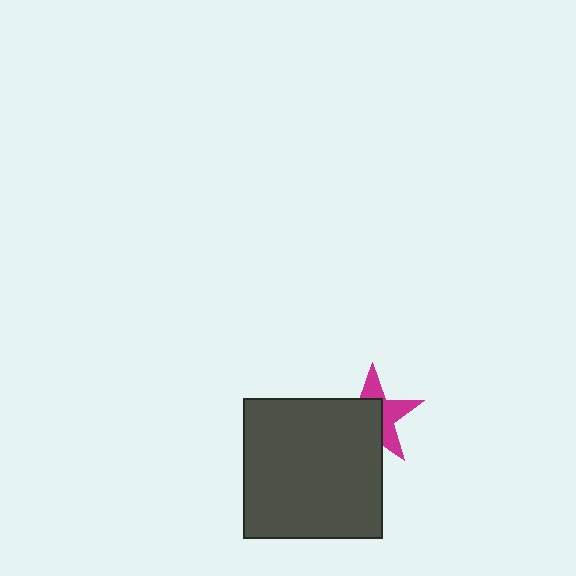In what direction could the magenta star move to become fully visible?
The magenta star could move toward the upper-right. That would shift it out from behind the dark gray square entirely.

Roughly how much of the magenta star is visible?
A small part of it is visible (roughly 43%).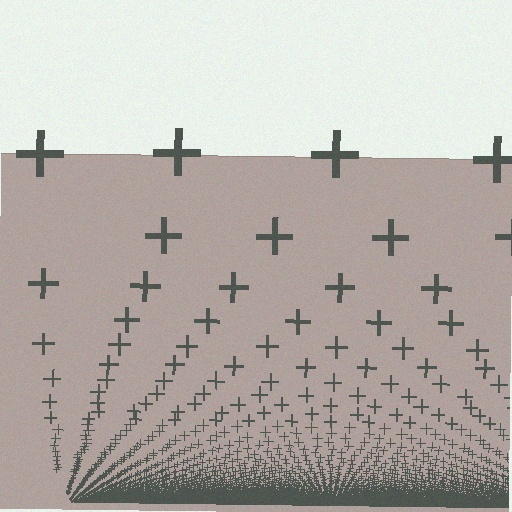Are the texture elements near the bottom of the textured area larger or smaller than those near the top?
Smaller. The gradient is inverted — elements near the bottom are smaller and denser.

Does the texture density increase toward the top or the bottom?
Density increases toward the bottom.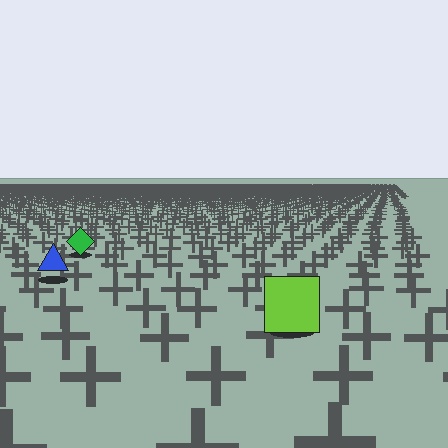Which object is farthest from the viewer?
The green diamond is farthest from the viewer. It appears smaller and the ground texture around it is denser.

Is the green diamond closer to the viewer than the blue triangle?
No. The blue triangle is closer — you can tell from the texture gradient: the ground texture is coarser near it.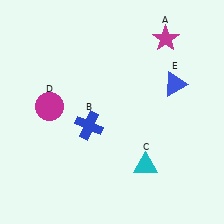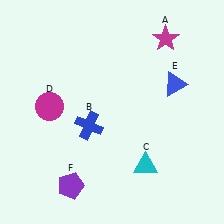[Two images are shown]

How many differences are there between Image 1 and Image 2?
There is 1 difference between the two images.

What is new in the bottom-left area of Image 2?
A purple pentagon (F) was added in the bottom-left area of Image 2.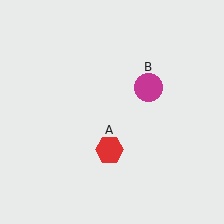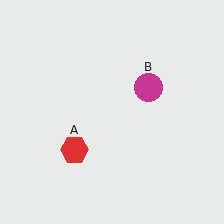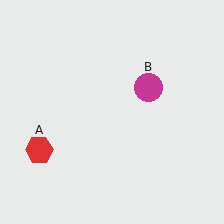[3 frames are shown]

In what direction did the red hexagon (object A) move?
The red hexagon (object A) moved left.